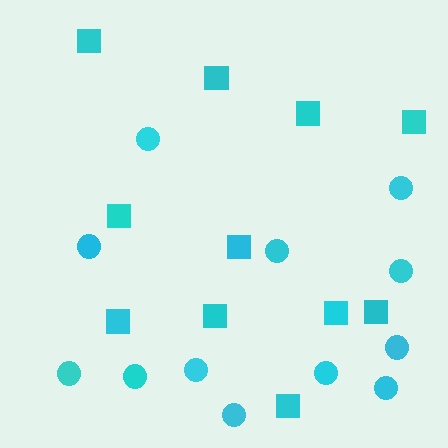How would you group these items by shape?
There are 2 groups: one group of circles (12) and one group of squares (11).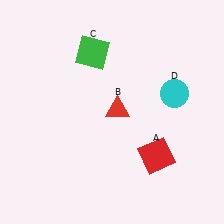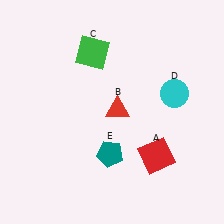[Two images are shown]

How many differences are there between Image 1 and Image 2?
There is 1 difference between the two images.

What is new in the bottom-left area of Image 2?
A teal pentagon (E) was added in the bottom-left area of Image 2.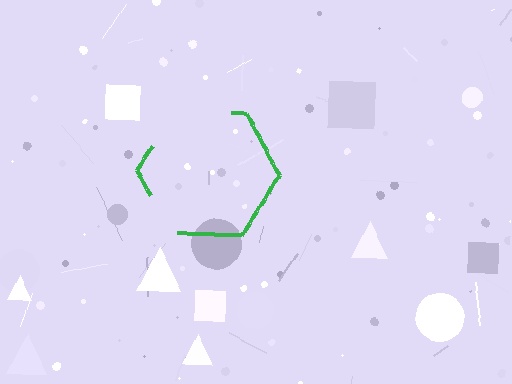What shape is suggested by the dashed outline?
The dashed outline suggests a hexagon.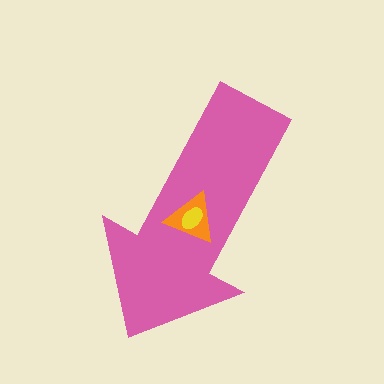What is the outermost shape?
The pink arrow.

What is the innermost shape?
The yellow ellipse.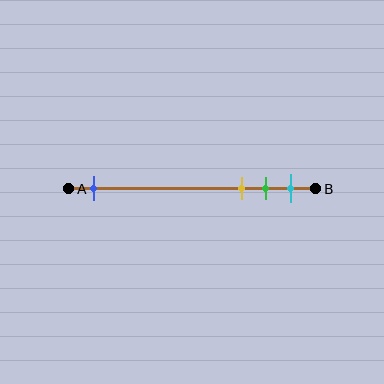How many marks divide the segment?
There are 4 marks dividing the segment.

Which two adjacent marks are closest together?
The green and cyan marks are the closest adjacent pair.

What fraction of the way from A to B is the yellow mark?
The yellow mark is approximately 70% (0.7) of the way from A to B.